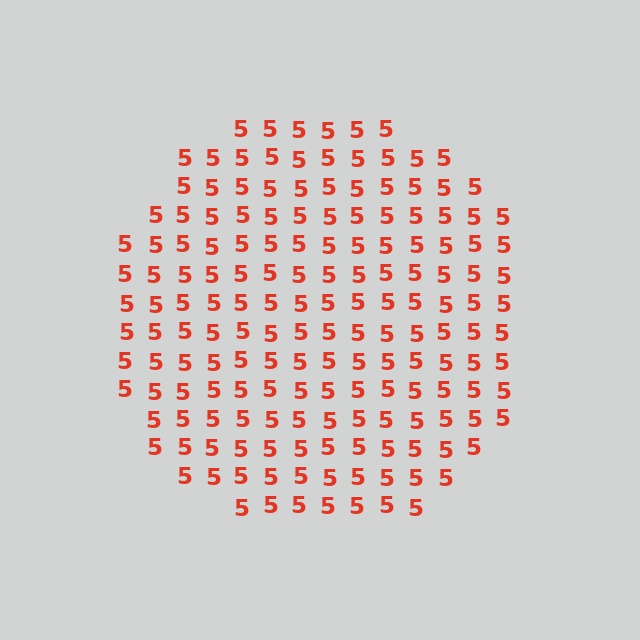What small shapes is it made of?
It is made of small digit 5's.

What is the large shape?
The large shape is a circle.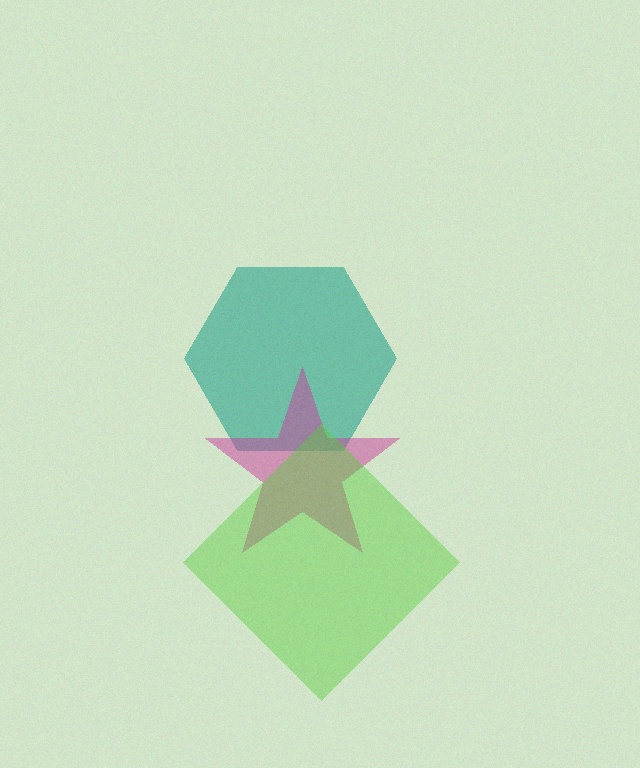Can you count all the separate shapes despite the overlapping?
Yes, there are 3 separate shapes.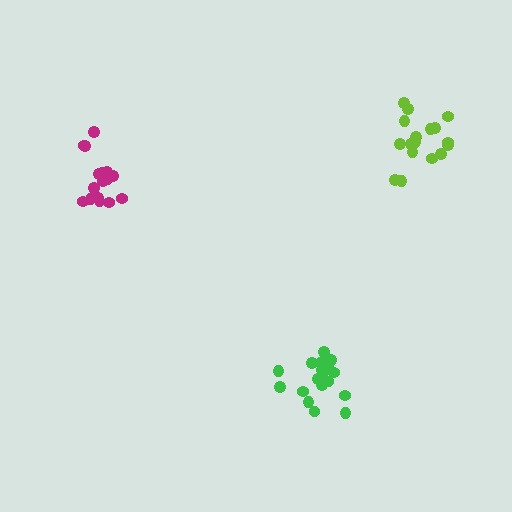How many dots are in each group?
Group 1: 20 dots, Group 2: 17 dots, Group 3: 16 dots (53 total).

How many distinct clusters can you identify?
There are 3 distinct clusters.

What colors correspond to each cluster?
The clusters are colored: green, lime, magenta.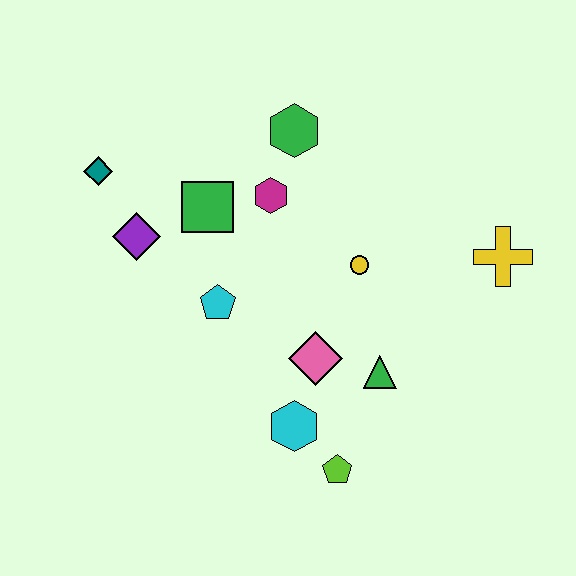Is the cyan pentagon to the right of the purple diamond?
Yes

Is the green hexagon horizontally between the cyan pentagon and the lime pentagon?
Yes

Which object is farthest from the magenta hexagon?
The lime pentagon is farthest from the magenta hexagon.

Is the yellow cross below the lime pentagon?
No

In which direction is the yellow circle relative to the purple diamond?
The yellow circle is to the right of the purple diamond.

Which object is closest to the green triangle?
The pink diamond is closest to the green triangle.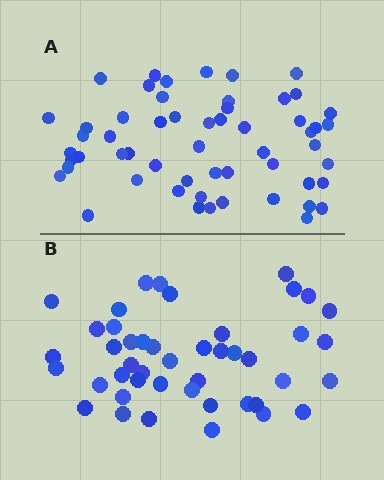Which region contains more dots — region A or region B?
Region A (the top region) has more dots.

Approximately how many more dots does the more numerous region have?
Region A has roughly 12 or so more dots than region B.